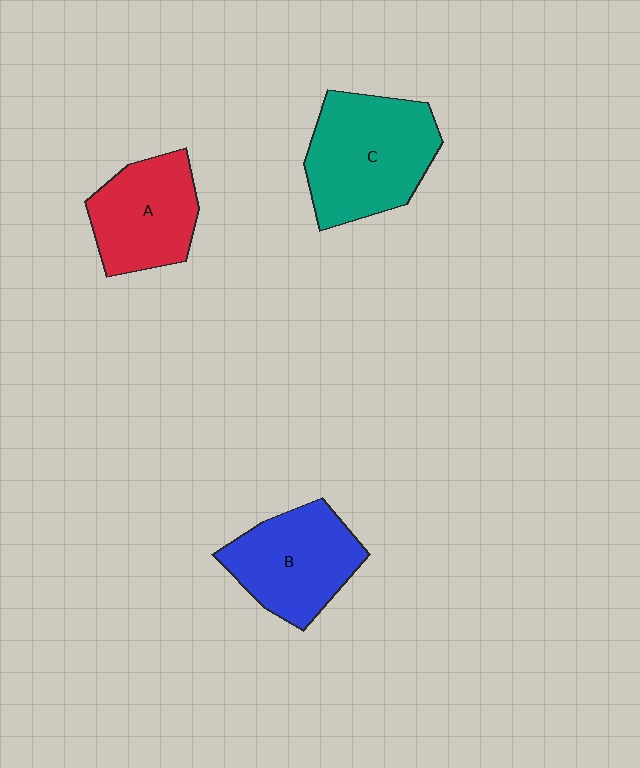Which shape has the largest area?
Shape C (teal).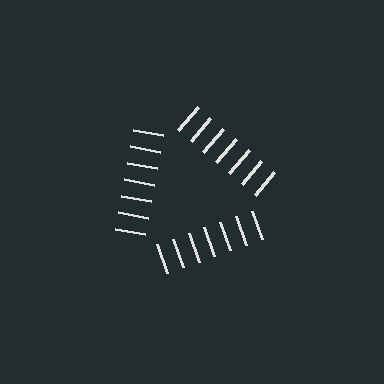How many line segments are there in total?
21 — 7 along each of the 3 edges.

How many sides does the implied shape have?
3 sides — the line-ends trace a triangle.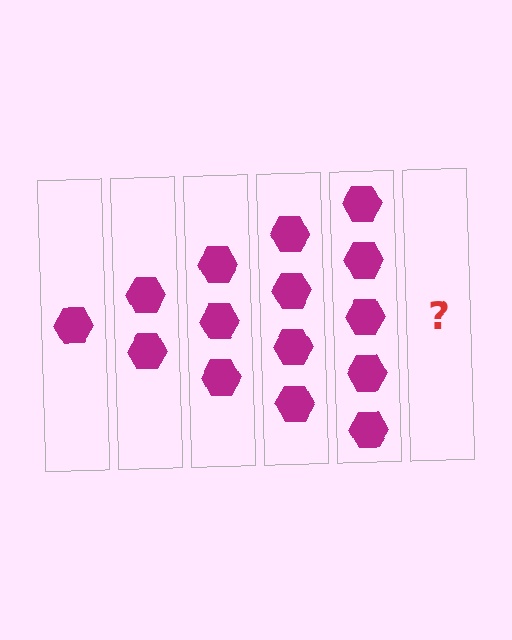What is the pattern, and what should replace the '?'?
The pattern is that each step adds one more hexagon. The '?' should be 6 hexagons.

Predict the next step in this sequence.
The next step is 6 hexagons.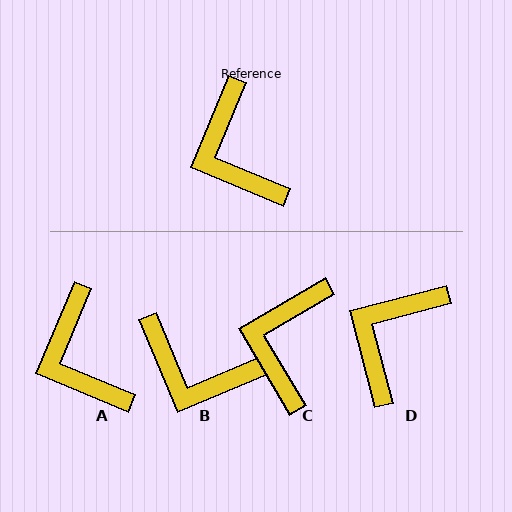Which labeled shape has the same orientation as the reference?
A.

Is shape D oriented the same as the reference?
No, it is off by about 53 degrees.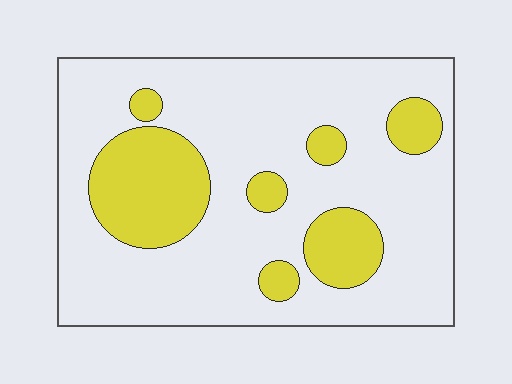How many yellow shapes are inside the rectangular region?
7.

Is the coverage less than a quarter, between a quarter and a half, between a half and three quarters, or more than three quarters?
Less than a quarter.